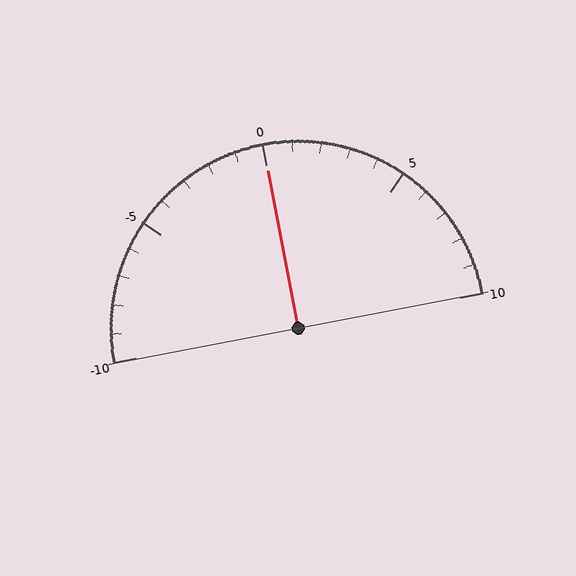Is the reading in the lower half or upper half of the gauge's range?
The reading is in the upper half of the range (-10 to 10).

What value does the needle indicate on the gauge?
The needle indicates approximately 0.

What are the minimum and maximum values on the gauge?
The gauge ranges from -10 to 10.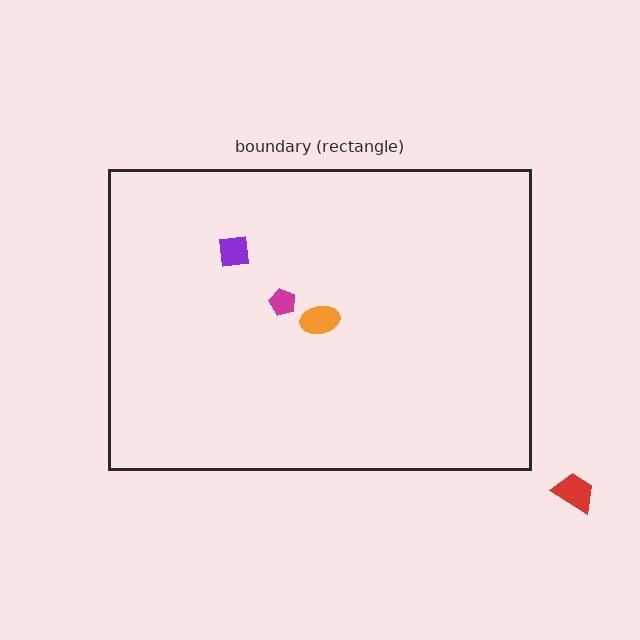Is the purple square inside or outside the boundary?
Inside.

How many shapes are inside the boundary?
3 inside, 1 outside.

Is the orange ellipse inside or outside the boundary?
Inside.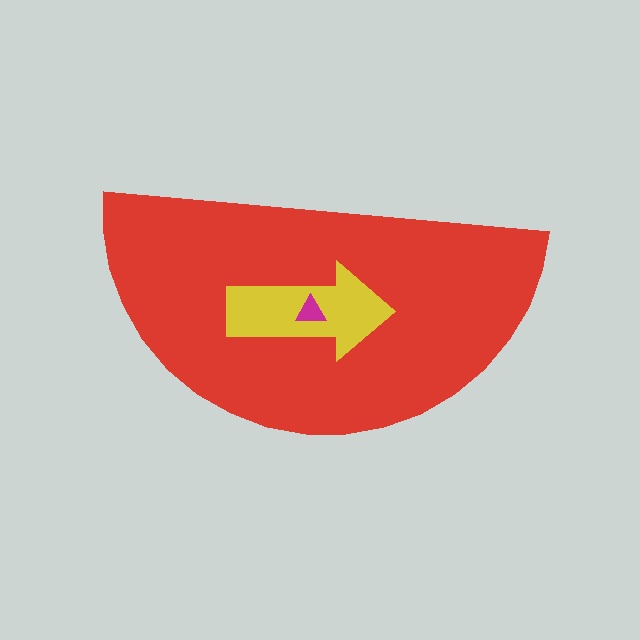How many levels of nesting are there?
3.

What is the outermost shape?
The red semicircle.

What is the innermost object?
The magenta triangle.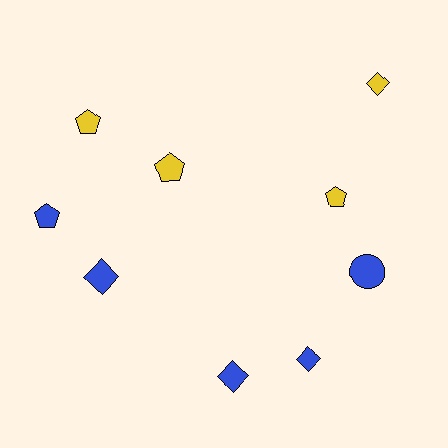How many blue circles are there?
There is 1 blue circle.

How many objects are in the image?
There are 9 objects.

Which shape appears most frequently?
Diamond, with 4 objects.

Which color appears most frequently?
Blue, with 5 objects.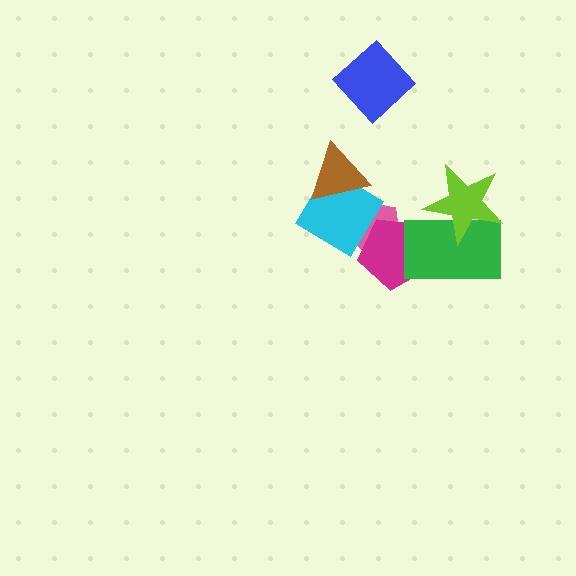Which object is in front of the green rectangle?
The lime star is in front of the green rectangle.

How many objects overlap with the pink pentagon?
2 objects overlap with the pink pentagon.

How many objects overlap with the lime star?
1 object overlaps with the lime star.